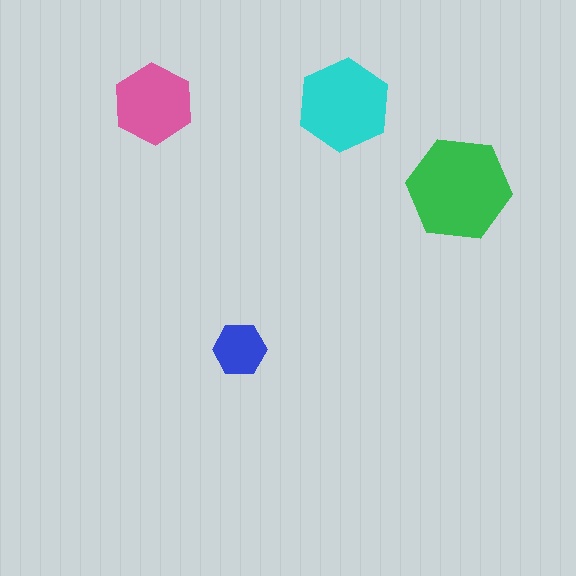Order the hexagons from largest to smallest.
the green one, the cyan one, the pink one, the blue one.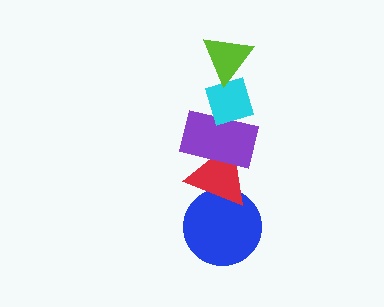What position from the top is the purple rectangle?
The purple rectangle is 3rd from the top.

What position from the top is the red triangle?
The red triangle is 4th from the top.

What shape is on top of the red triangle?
The purple rectangle is on top of the red triangle.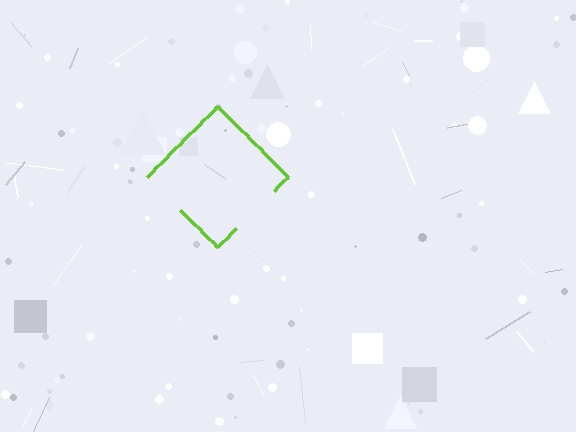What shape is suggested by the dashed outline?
The dashed outline suggests a diamond.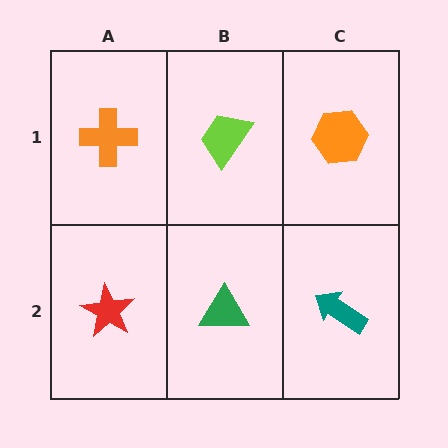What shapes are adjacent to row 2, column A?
An orange cross (row 1, column A), a green triangle (row 2, column B).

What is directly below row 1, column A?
A red star.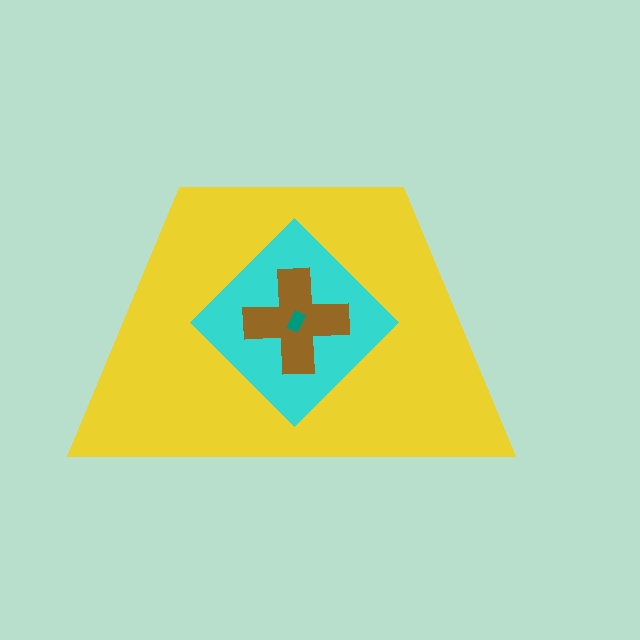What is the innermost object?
The teal rectangle.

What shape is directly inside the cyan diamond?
The brown cross.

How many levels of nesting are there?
4.